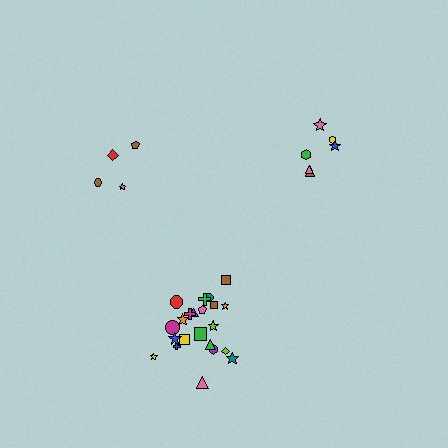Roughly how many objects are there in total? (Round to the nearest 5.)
Roughly 30 objects in total.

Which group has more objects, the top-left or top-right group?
The top-right group.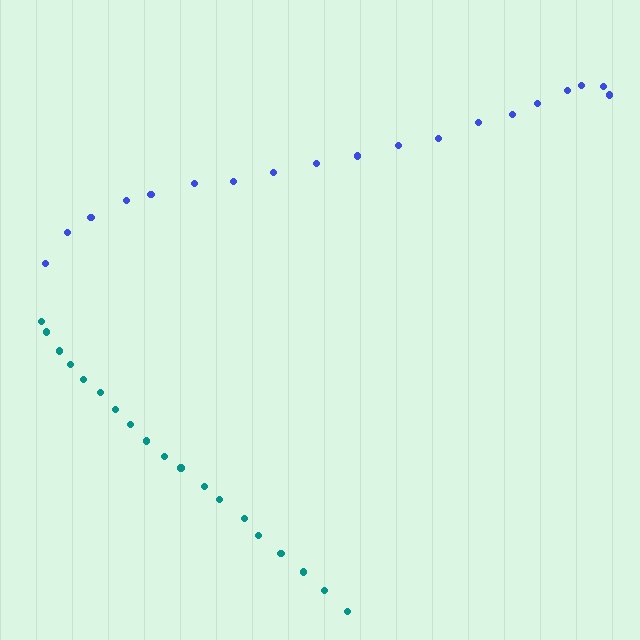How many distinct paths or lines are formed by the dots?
There are 2 distinct paths.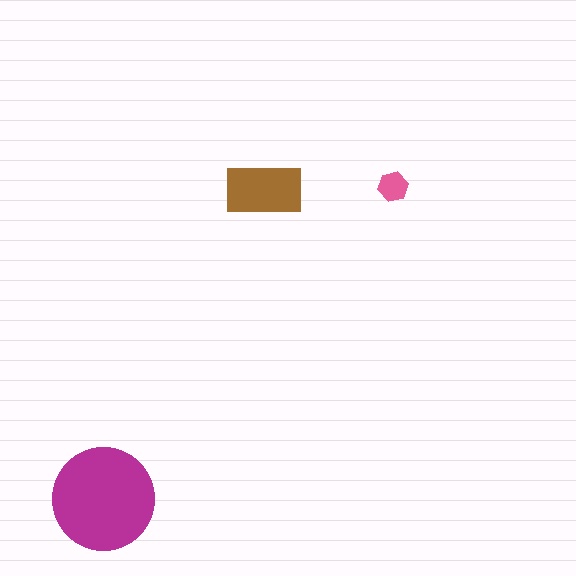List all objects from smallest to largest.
The pink hexagon, the brown rectangle, the magenta circle.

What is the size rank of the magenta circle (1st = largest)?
1st.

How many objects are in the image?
There are 3 objects in the image.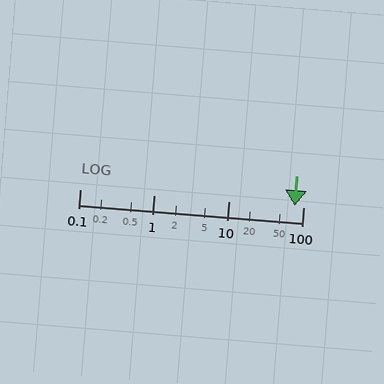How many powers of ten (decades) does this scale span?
The scale spans 3 decades, from 0.1 to 100.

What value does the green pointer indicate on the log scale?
The pointer indicates approximately 78.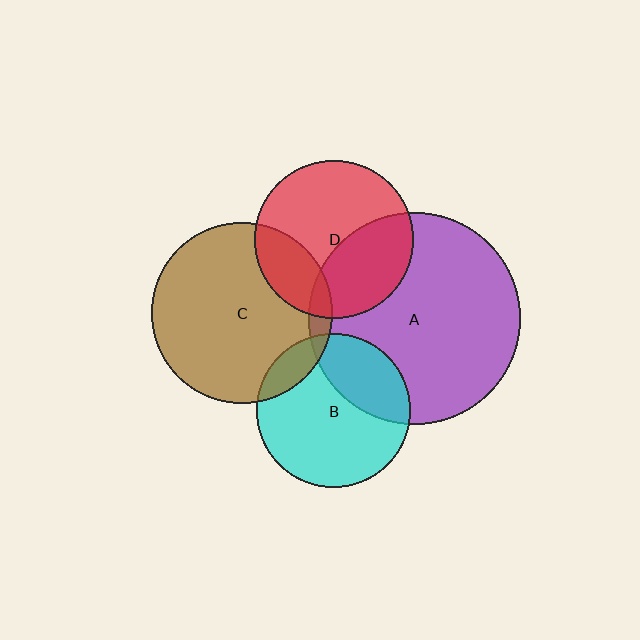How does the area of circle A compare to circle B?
Approximately 1.9 times.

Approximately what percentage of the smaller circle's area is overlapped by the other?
Approximately 10%.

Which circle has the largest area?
Circle A (purple).